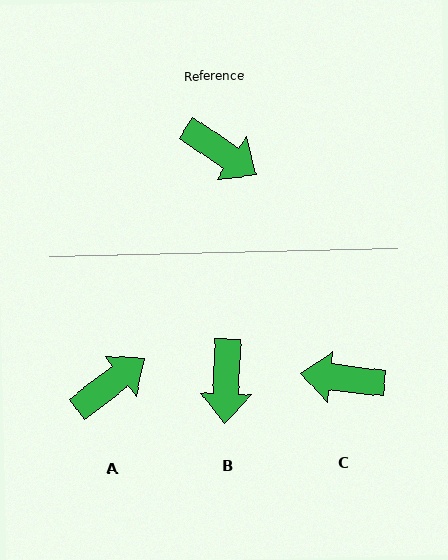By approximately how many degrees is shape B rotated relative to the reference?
Approximately 58 degrees clockwise.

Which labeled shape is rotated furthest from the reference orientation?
C, about 152 degrees away.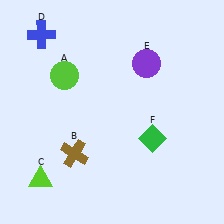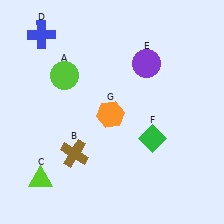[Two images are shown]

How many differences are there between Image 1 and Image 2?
There is 1 difference between the two images.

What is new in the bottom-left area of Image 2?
An orange hexagon (G) was added in the bottom-left area of Image 2.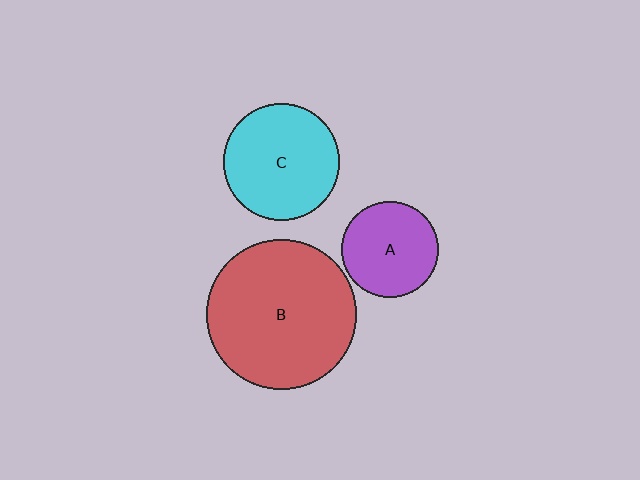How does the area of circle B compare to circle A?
Approximately 2.4 times.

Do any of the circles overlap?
No, none of the circles overlap.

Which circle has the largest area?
Circle B (red).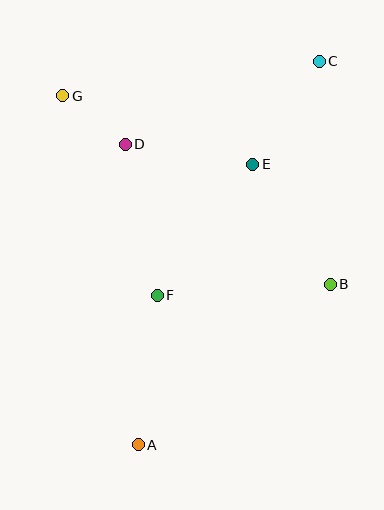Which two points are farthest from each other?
Points A and C are farthest from each other.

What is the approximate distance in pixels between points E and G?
The distance between E and G is approximately 202 pixels.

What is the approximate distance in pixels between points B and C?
The distance between B and C is approximately 223 pixels.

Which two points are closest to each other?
Points D and G are closest to each other.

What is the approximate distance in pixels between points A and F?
The distance between A and F is approximately 151 pixels.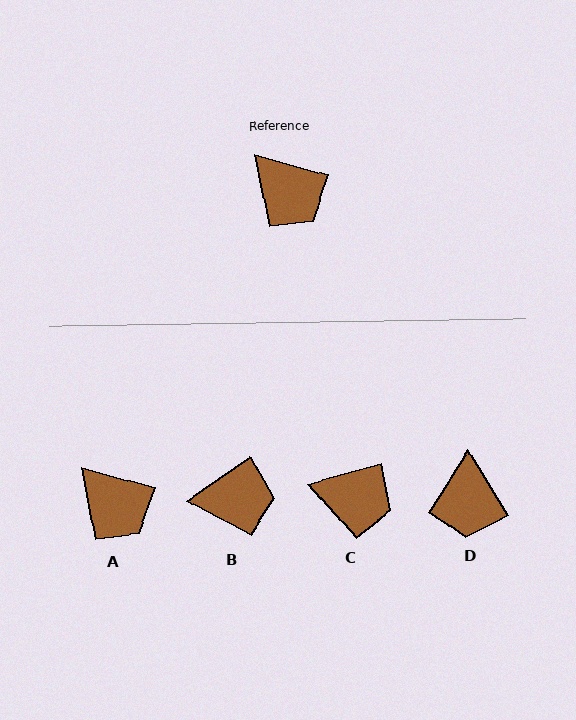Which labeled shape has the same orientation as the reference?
A.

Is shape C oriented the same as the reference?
No, it is off by about 31 degrees.